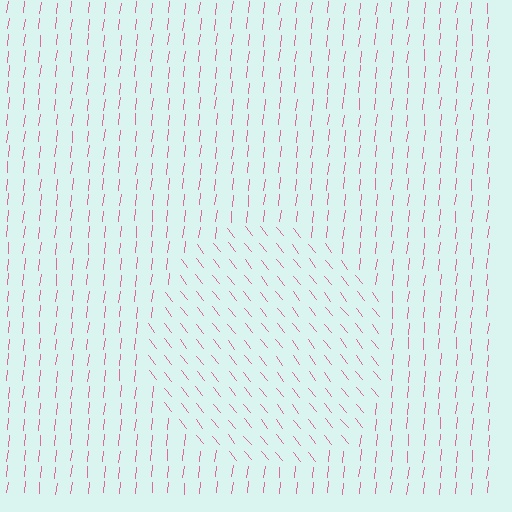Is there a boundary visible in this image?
Yes, there is a texture boundary formed by a change in line orientation.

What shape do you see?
I see a circle.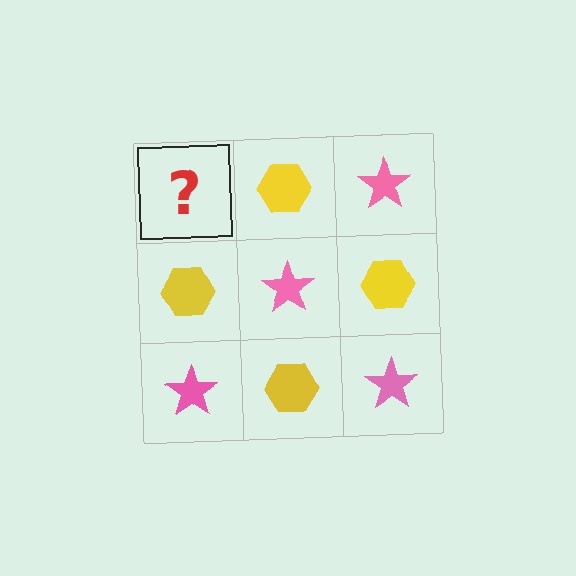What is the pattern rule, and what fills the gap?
The rule is that it alternates pink star and yellow hexagon in a checkerboard pattern. The gap should be filled with a pink star.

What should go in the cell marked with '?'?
The missing cell should contain a pink star.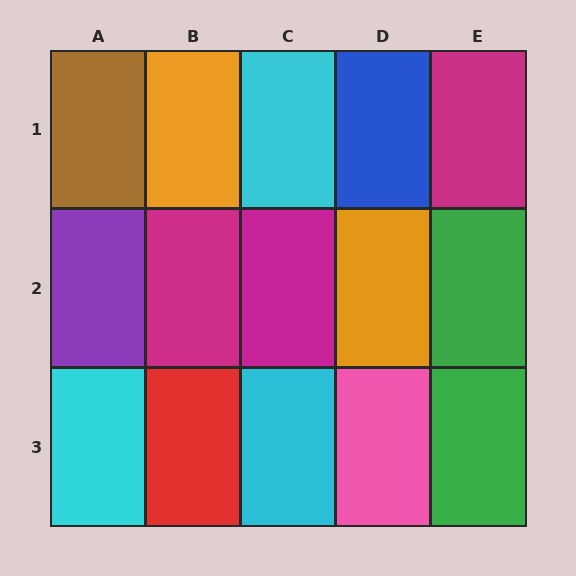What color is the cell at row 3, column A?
Cyan.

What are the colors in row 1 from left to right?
Brown, orange, cyan, blue, magenta.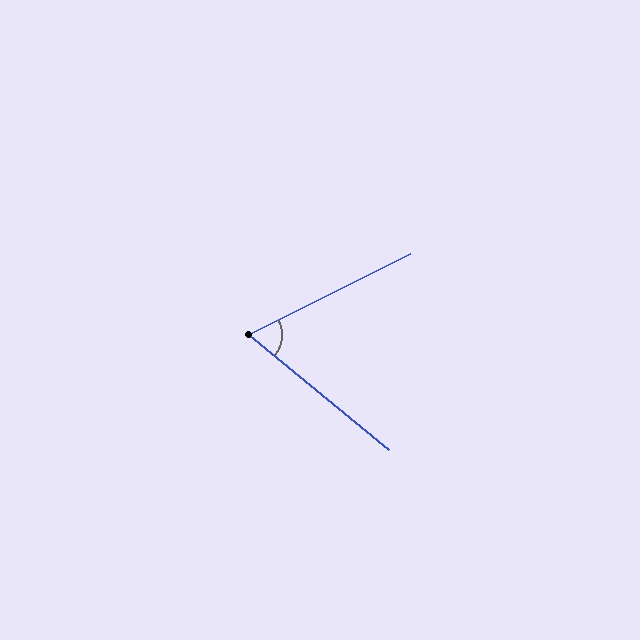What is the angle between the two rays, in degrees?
Approximately 66 degrees.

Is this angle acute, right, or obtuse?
It is acute.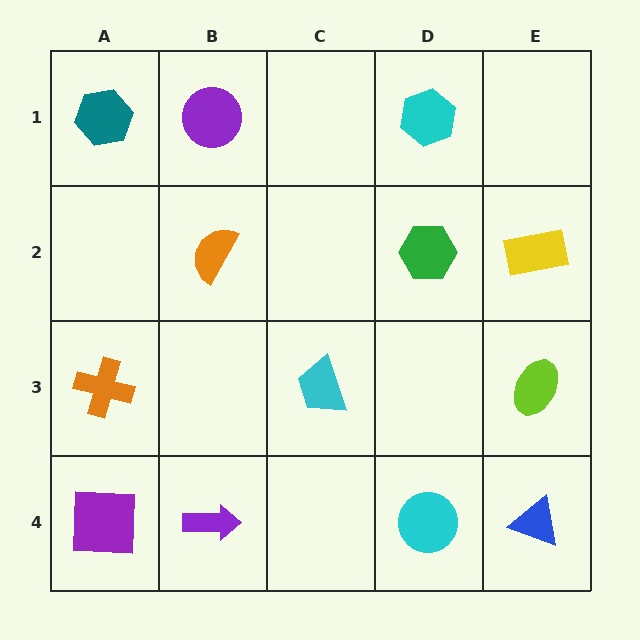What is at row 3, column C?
A cyan trapezoid.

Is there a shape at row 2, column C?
No, that cell is empty.